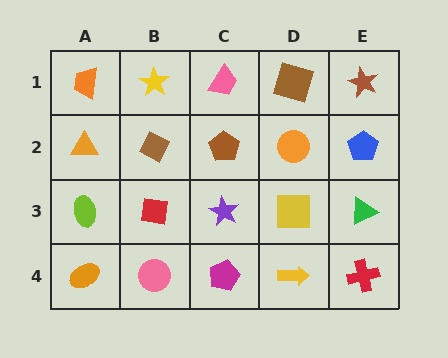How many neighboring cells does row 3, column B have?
4.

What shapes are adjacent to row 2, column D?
A brown square (row 1, column D), a yellow square (row 3, column D), a brown pentagon (row 2, column C), a blue pentagon (row 2, column E).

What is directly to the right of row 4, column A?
A pink circle.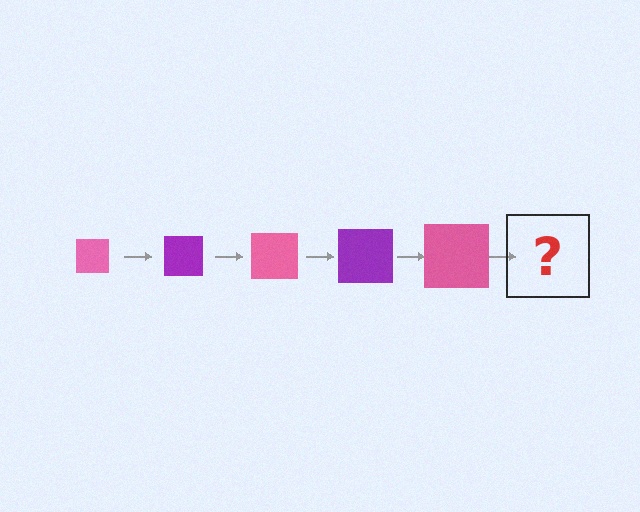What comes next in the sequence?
The next element should be a purple square, larger than the previous one.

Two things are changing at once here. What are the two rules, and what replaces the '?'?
The two rules are that the square grows larger each step and the color cycles through pink and purple. The '?' should be a purple square, larger than the previous one.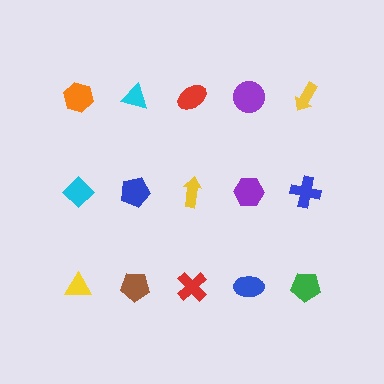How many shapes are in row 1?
5 shapes.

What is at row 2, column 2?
A blue pentagon.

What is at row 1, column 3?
A red ellipse.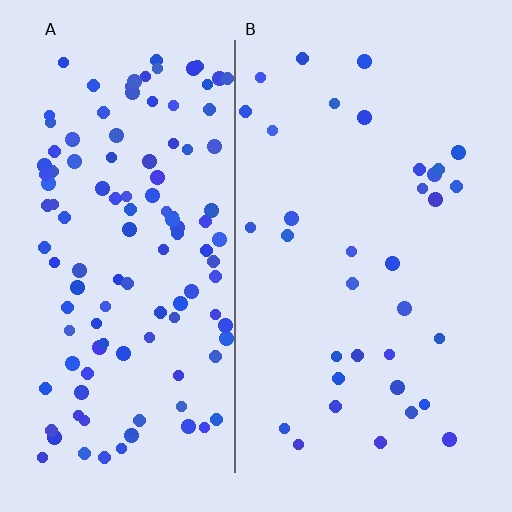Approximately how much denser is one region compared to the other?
Approximately 3.5× — region A over region B.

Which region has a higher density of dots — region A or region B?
A (the left).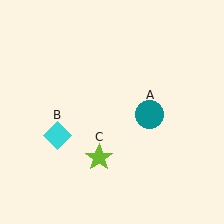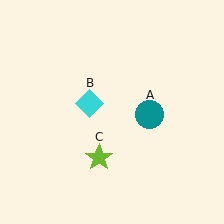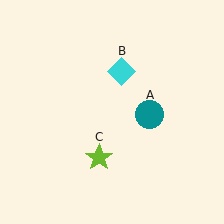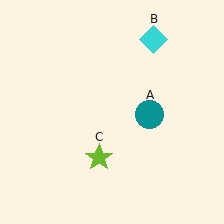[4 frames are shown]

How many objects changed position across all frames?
1 object changed position: cyan diamond (object B).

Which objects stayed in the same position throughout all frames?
Teal circle (object A) and lime star (object C) remained stationary.